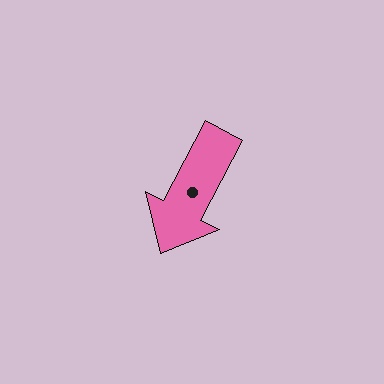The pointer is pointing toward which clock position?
Roughly 7 o'clock.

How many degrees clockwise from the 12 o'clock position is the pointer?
Approximately 207 degrees.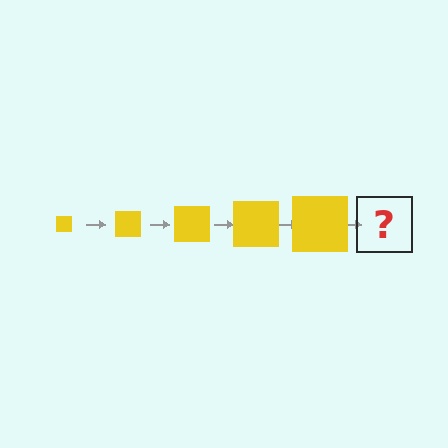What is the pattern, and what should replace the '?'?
The pattern is that the square gets progressively larger each step. The '?' should be a yellow square, larger than the previous one.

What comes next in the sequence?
The next element should be a yellow square, larger than the previous one.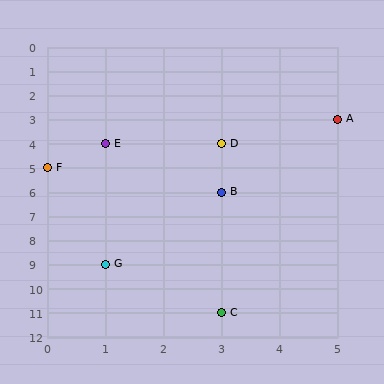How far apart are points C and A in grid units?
Points C and A are 2 columns and 8 rows apart (about 8.2 grid units diagonally).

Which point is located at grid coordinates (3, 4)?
Point D is at (3, 4).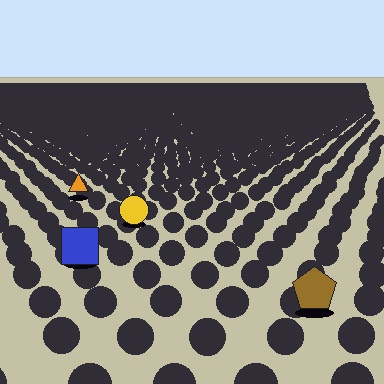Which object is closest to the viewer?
The brown pentagon is closest. The texture marks near it are larger and more spread out.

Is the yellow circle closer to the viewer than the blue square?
No. The blue square is closer — you can tell from the texture gradient: the ground texture is coarser near it.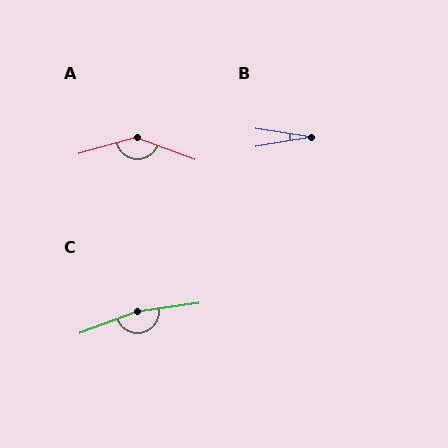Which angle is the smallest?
B, at approximately 18 degrees.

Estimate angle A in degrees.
Approximately 144 degrees.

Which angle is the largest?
C, at approximately 167 degrees.